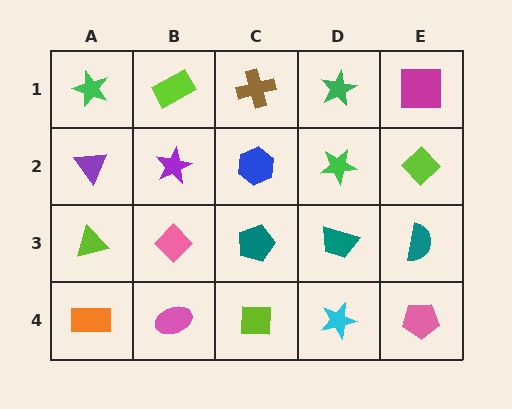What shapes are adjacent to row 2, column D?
A green star (row 1, column D), a teal trapezoid (row 3, column D), a blue hexagon (row 2, column C), a lime diamond (row 2, column E).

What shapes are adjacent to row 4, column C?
A teal pentagon (row 3, column C), a pink ellipse (row 4, column B), a cyan star (row 4, column D).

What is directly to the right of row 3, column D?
A teal semicircle.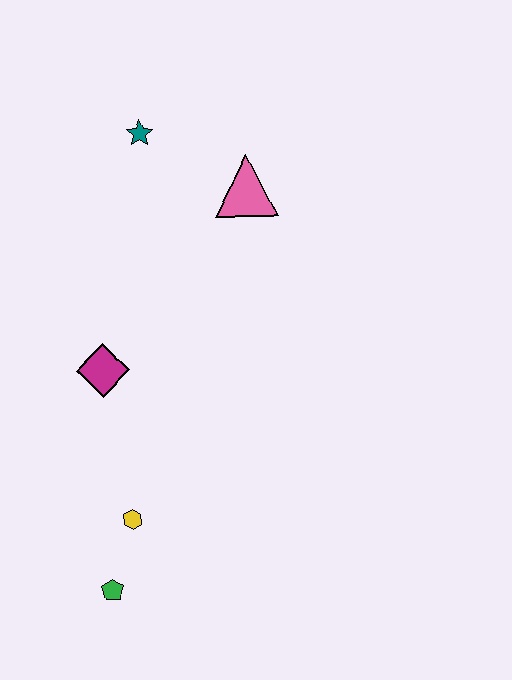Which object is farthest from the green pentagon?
The teal star is farthest from the green pentagon.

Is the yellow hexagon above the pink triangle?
No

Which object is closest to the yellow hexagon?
The green pentagon is closest to the yellow hexagon.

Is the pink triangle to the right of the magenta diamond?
Yes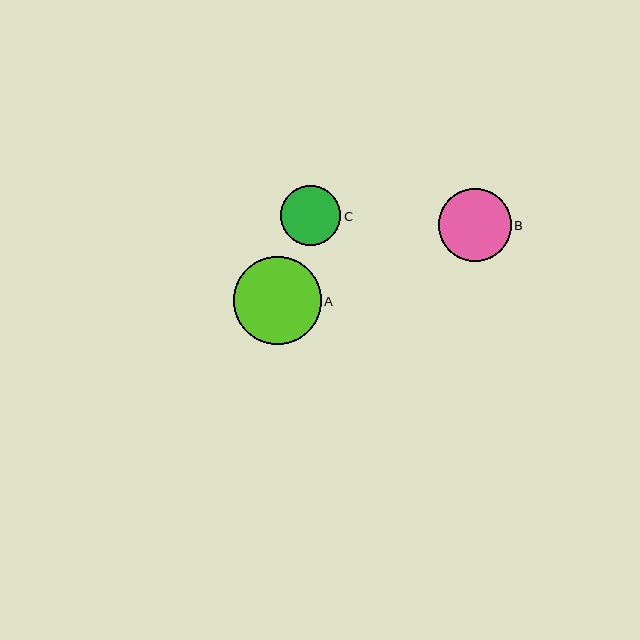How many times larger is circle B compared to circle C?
Circle B is approximately 1.2 times the size of circle C.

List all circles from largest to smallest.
From largest to smallest: A, B, C.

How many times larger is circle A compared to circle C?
Circle A is approximately 1.5 times the size of circle C.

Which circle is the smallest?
Circle C is the smallest with a size of approximately 60 pixels.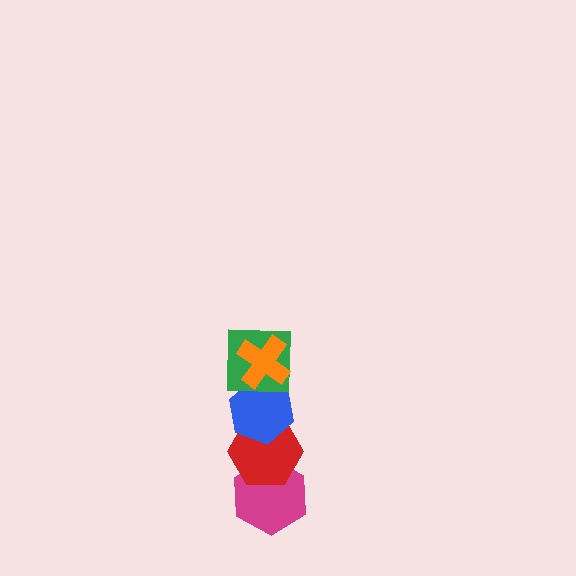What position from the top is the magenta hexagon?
The magenta hexagon is 5th from the top.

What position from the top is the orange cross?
The orange cross is 1st from the top.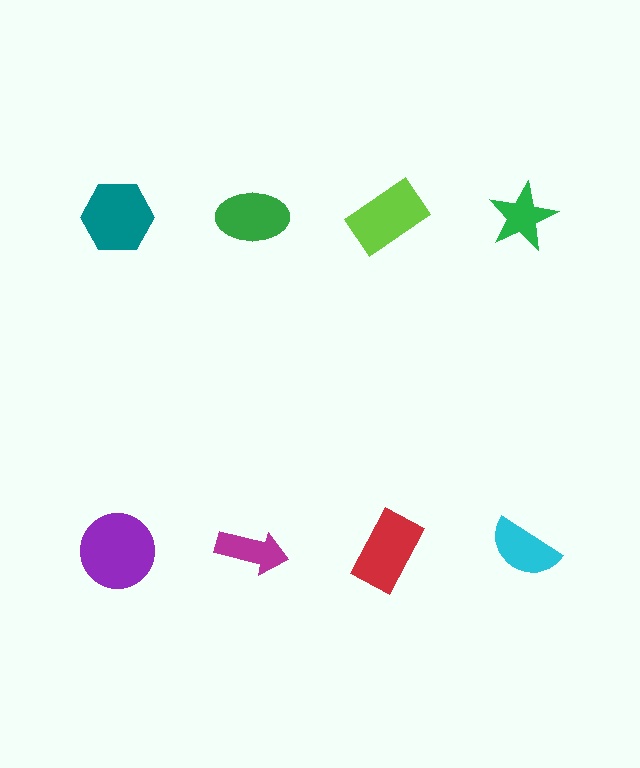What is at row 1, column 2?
A green ellipse.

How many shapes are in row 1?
4 shapes.